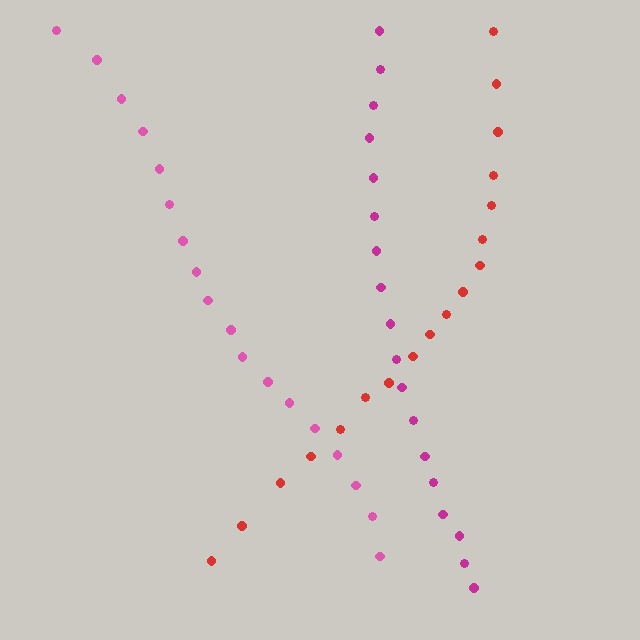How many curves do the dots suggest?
There are 3 distinct paths.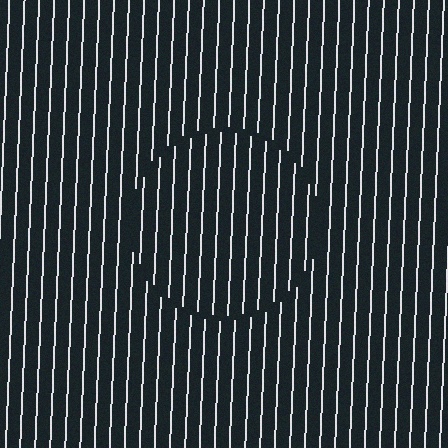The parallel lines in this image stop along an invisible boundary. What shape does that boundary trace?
An illusory circle. The interior of the shape contains the same grating, shifted by half a period — the contour is defined by the phase discontinuity where line-ends from the inner and outer gratings abut.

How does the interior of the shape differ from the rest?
The interior of the shape contains the same grating, shifted by half a period — the contour is defined by the phase discontinuity where line-ends from the inner and outer gratings abut.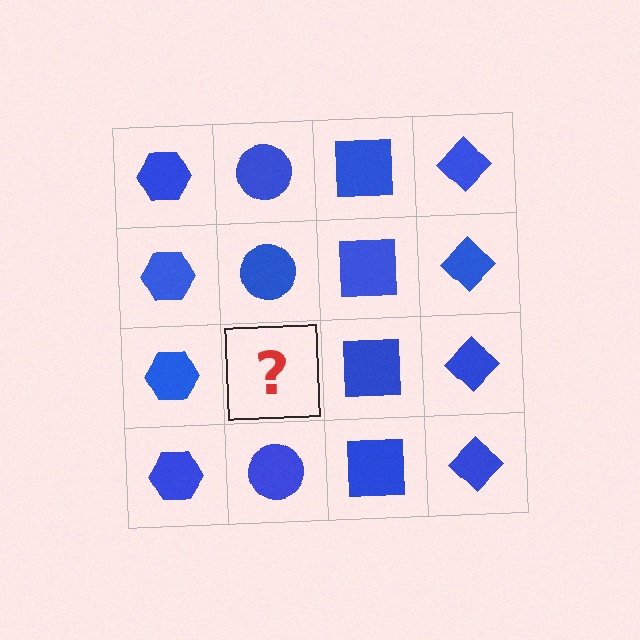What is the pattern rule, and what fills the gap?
The rule is that each column has a consistent shape. The gap should be filled with a blue circle.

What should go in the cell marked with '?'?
The missing cell should contain a blue circle.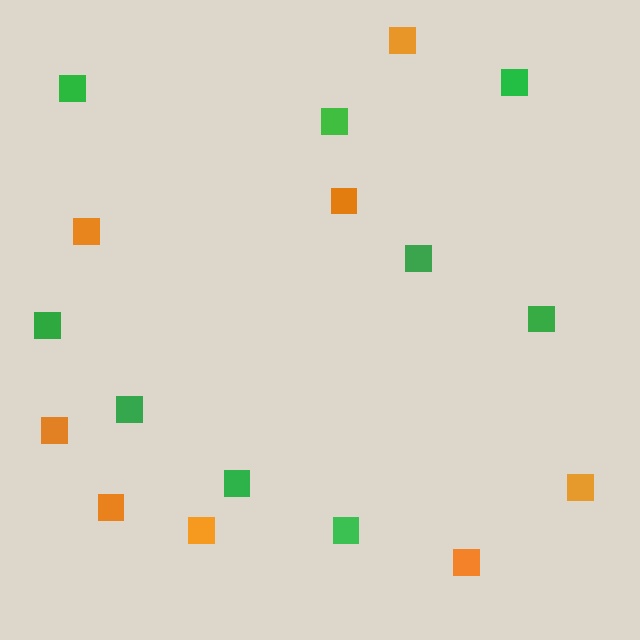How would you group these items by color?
There are 2 groups: one group of green squares (9) and one group of orange squares (8).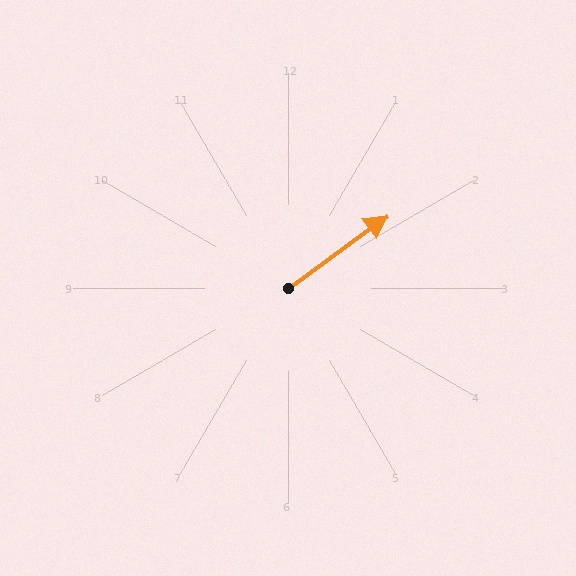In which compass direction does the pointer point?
Northeast.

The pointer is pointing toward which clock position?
Roughly 2 o'clock.